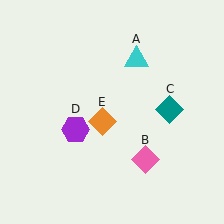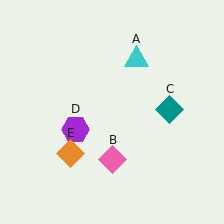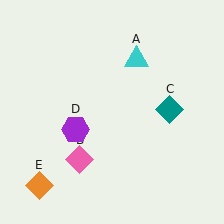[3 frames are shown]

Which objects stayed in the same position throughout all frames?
Cyan triangle (object A) and teal diamond (object C) and purple hexagon (object D) remained stationary.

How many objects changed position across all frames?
2 objects changed position: pink diamond (object B), orange diamond (object E).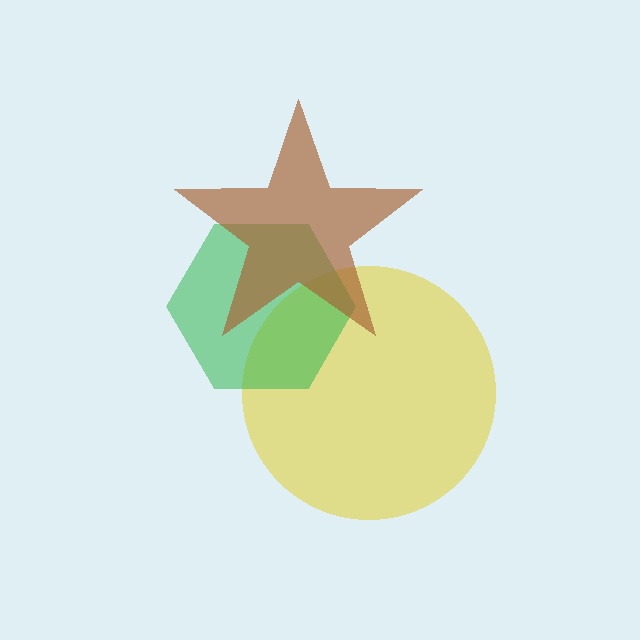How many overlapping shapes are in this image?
There are 3 overlapping shapes in the image.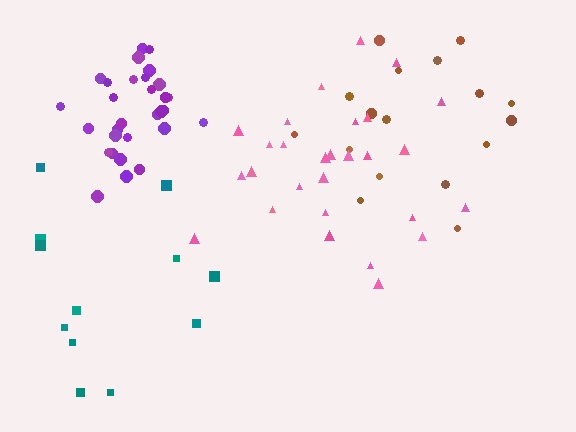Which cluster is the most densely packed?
Purple.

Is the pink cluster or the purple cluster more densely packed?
Purple.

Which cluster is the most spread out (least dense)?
Teal.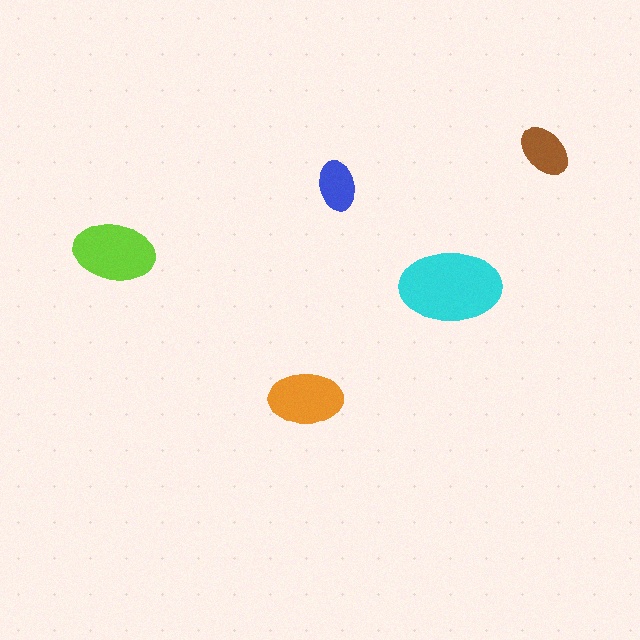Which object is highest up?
The brown ellipse is topmost.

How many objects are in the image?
There are 5 objects in the image.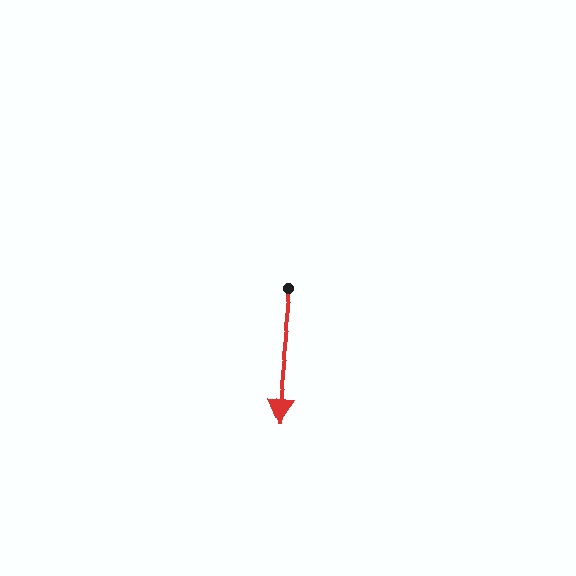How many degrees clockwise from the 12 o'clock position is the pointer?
Approximately 186 degrees.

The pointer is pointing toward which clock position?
Roughly 6 o'clock.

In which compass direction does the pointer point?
South.